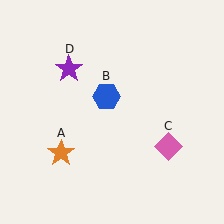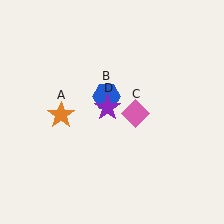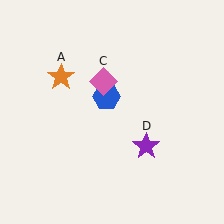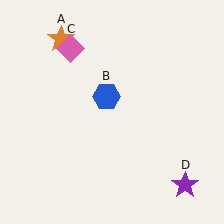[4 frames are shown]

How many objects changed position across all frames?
3 objects changed position: orange star (object A), pink diamond (object C), purple star (object D).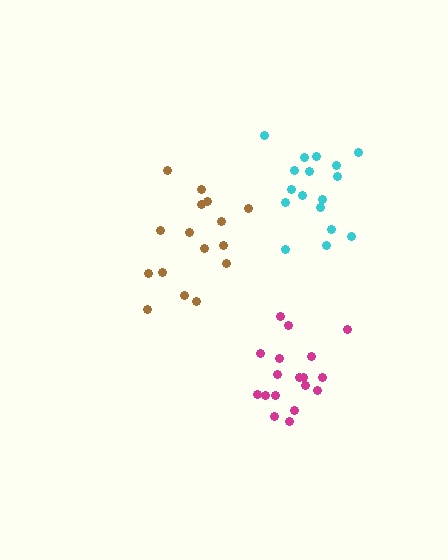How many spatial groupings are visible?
There are 3 spatial groupings.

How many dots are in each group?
Group 1: 18 dots, Group 2: 17 dots, Group 3: 16 dots (51 total).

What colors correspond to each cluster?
The clusters are colored: magenta, cyan, brown.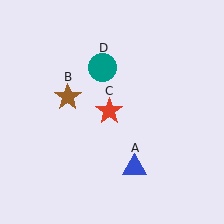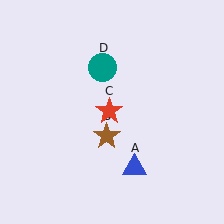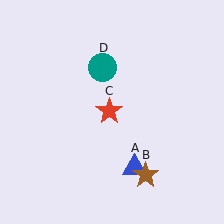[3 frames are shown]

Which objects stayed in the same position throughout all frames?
Blue triangle (object A) and red star (object C) and teal circle (object D) remained stationary.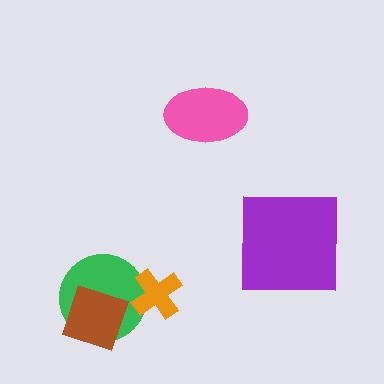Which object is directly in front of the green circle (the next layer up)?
The orange cross is directly in front of the green circle.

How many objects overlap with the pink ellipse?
0 objects overlap with the pink ellipse.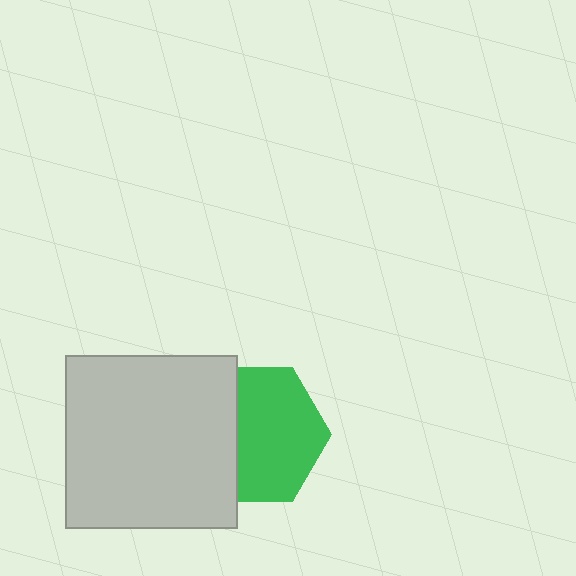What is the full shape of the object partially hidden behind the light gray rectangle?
The partially hidden object is a green hexagon.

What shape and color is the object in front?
The object in front is a light gray rectangle.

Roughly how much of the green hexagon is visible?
About half of it is visible (roughly 64%).